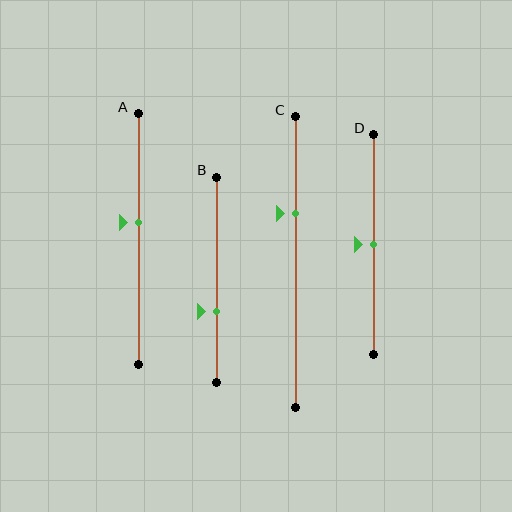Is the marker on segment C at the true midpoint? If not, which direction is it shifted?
No, the marker on segment C is shifted upward by about 17% of the segment length.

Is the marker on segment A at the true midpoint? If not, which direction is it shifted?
No, the marker on segment A is shifted upward by about 7% of the segment length.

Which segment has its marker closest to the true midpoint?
Segment D has its marker closest to the true midpoint.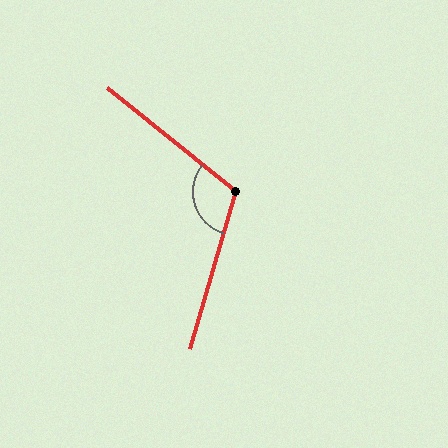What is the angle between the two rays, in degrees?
Approximately 112 degrees.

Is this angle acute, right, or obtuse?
It is obtuse.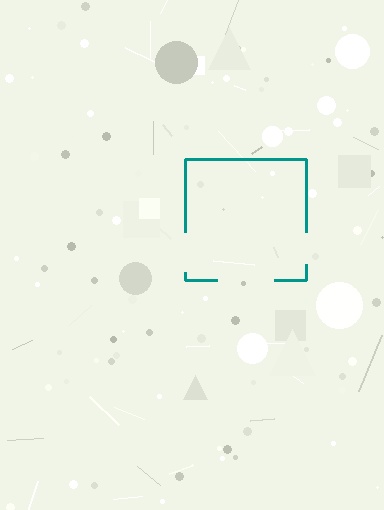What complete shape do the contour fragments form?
The contour fragments form a square.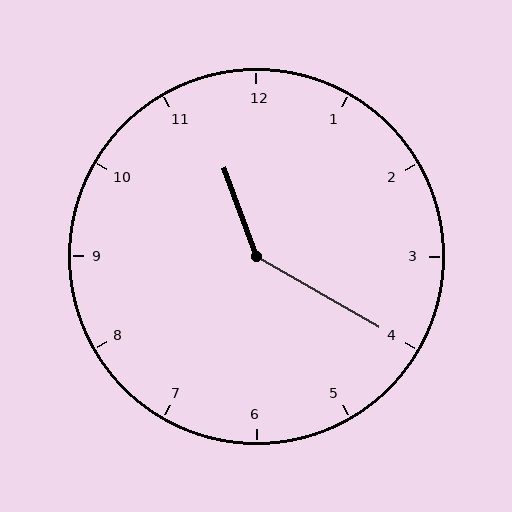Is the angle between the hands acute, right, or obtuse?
It is obtuse.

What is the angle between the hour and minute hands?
Approximately 140 degrees.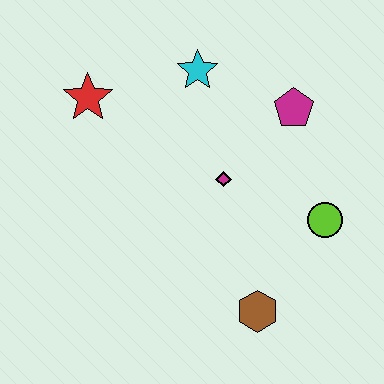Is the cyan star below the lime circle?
No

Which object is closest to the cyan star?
The magenta pentagon is closest to the cyan star.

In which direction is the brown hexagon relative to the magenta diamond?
The brown hexagon is below the magenta diamond.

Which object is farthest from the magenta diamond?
The red star is farthest from the magenta diamond.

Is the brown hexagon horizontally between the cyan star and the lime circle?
Yes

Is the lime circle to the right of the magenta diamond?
Yes